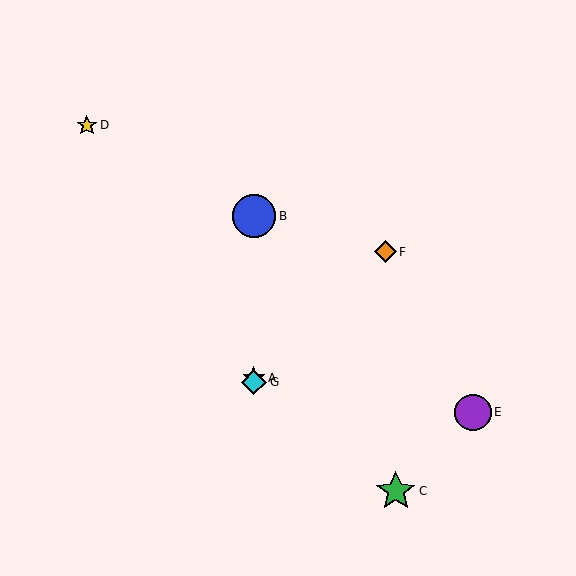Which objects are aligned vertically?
Objects A, B, G are aligned vertically.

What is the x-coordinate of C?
Object C is at x≈396.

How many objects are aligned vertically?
3 objects (A, B, G) are aligned vertically.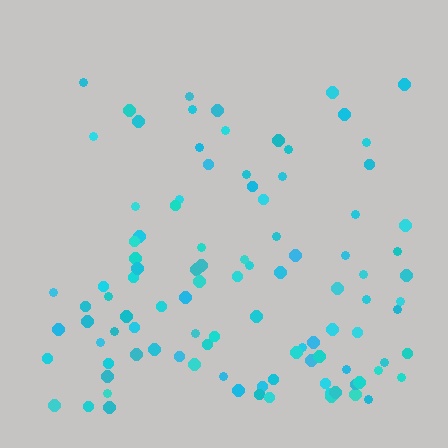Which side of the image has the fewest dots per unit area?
The top.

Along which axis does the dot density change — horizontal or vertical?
Vertical.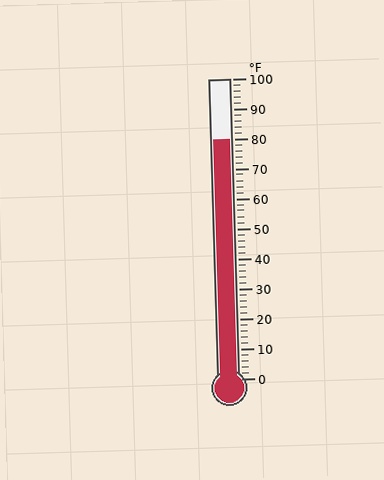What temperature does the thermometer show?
The thermometer shows approximately 80°F.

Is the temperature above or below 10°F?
The temperature is above 10°F.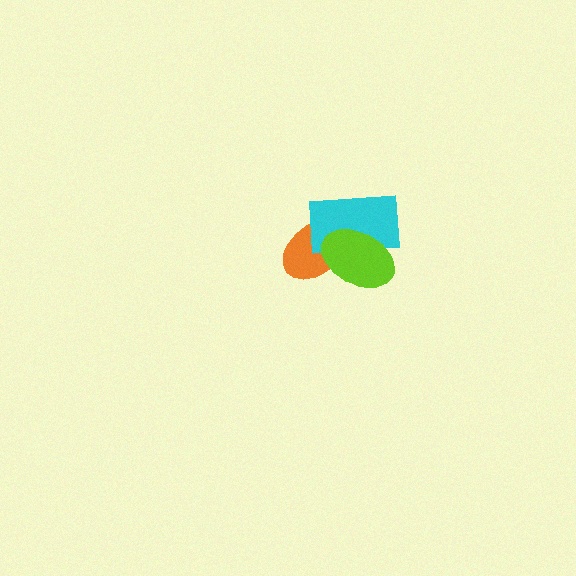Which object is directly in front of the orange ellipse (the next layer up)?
The cyan rectangle is directly in front of the orange ellipse.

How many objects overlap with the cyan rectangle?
2 objects overlap with the cyan rectangle.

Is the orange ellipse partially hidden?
Yes, it is partially covered by another shape.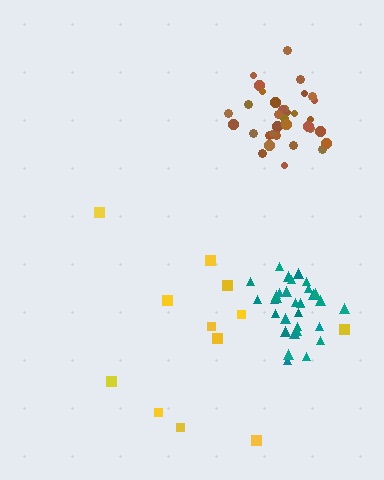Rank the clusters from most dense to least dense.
teal, brown, yellow.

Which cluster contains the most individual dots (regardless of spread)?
Brown (34).